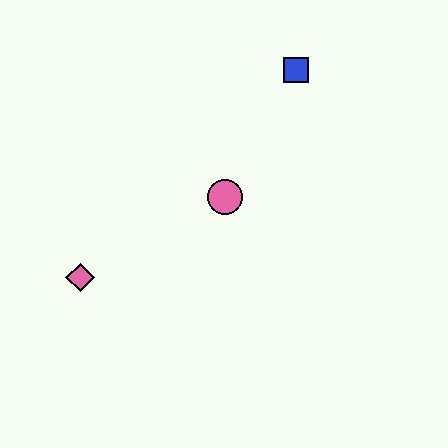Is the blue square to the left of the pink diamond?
No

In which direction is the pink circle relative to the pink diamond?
The pink circle is to the right of the pink diamond.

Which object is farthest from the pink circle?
The pink diamond is farthest from the pink circle.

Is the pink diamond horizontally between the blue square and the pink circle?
No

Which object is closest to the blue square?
The pink circle is closest to the blue square.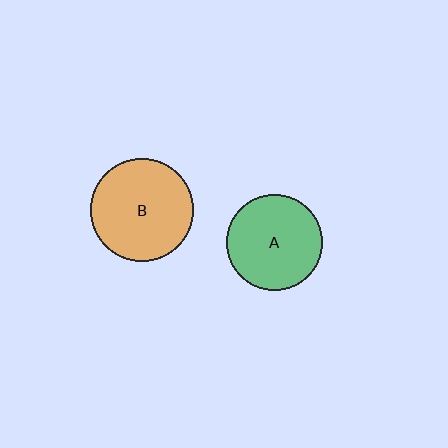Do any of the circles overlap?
No, none of the circles overlap.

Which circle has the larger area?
Circle B (orange).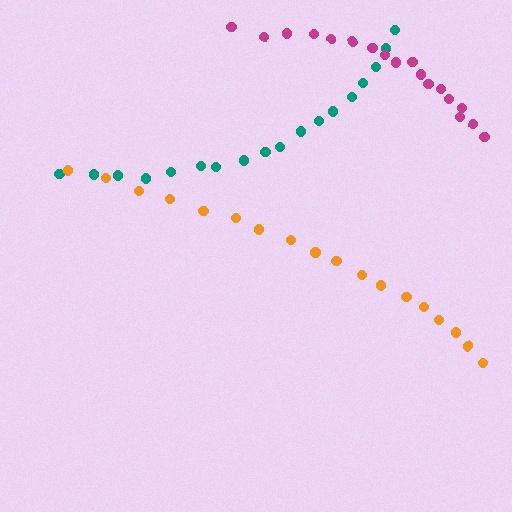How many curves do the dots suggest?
There are 3 distinct paths.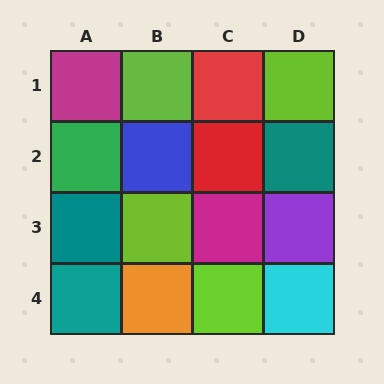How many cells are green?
1 cell is green.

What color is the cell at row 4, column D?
Cyan.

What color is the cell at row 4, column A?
Teal.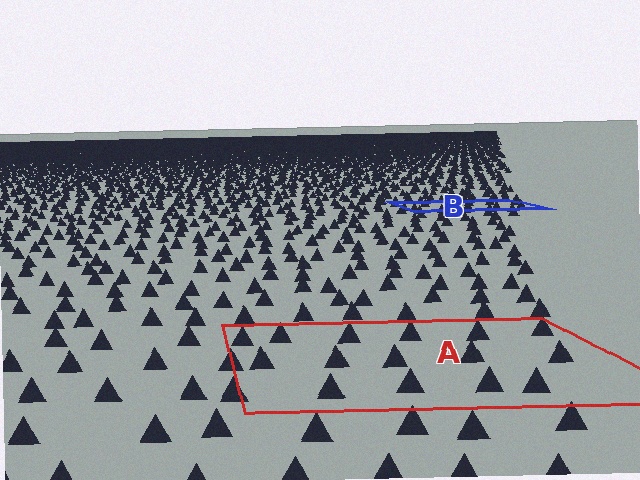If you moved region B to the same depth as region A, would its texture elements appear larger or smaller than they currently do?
They would appear larger. At a closer depth, the same texture elements are projected at a bigger on-screen size.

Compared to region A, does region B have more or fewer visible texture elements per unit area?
Region B has more texture elements per unit area — they are packed more densely because it is farther away.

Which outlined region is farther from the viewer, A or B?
Region B is farther from the viewer — the texture elements inside it appear smaller and more densely packed.